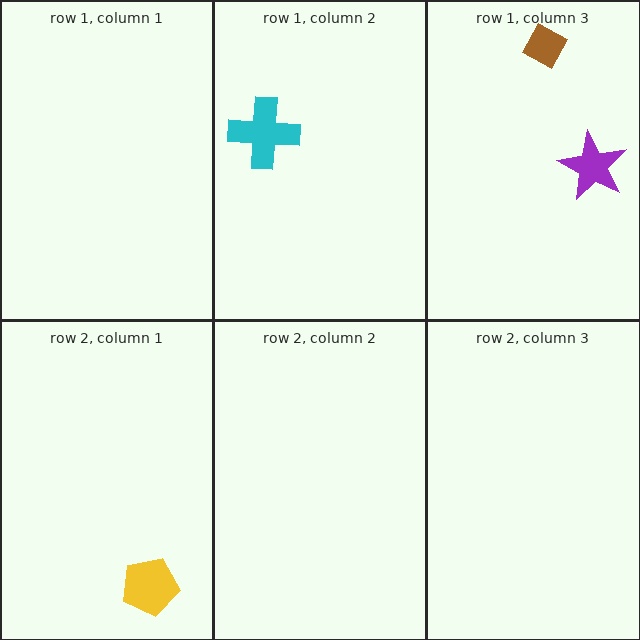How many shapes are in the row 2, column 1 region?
1.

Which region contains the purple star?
The row 1, column 3 region.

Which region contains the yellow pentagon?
The row 2, column 1 region.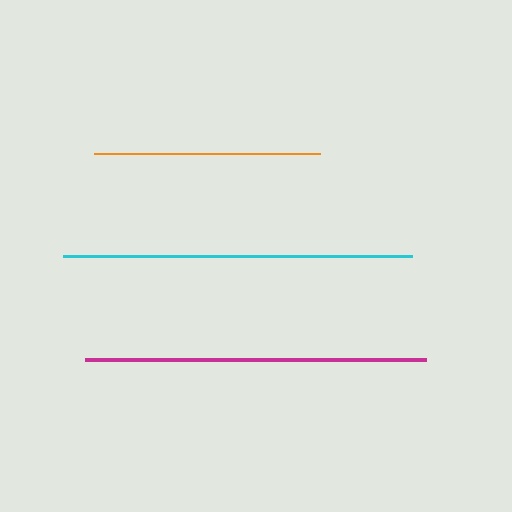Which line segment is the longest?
The cyan line is the longest at approximately 349 pixels.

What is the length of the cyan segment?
The cyan segment is approximately 349 pixels long.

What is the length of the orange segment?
The orange segment is approximately 226 pixels long.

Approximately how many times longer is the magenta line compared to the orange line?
The magenta line is approximately 1.5 times the length of the orange line.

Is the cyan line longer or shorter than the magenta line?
The cyan line is longer than the magenta line.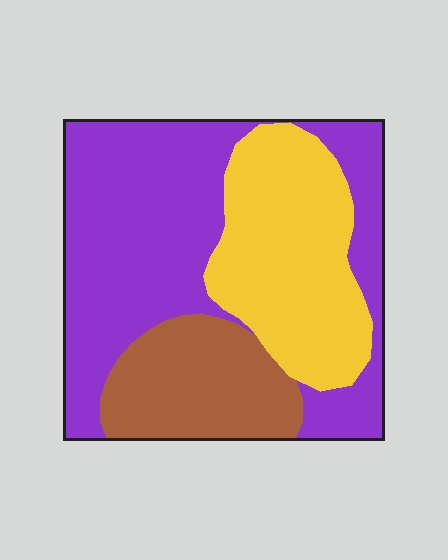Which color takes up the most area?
Purple, at roughly 50%.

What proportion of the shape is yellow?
Yellow takes up about one third (1/3) of the shape.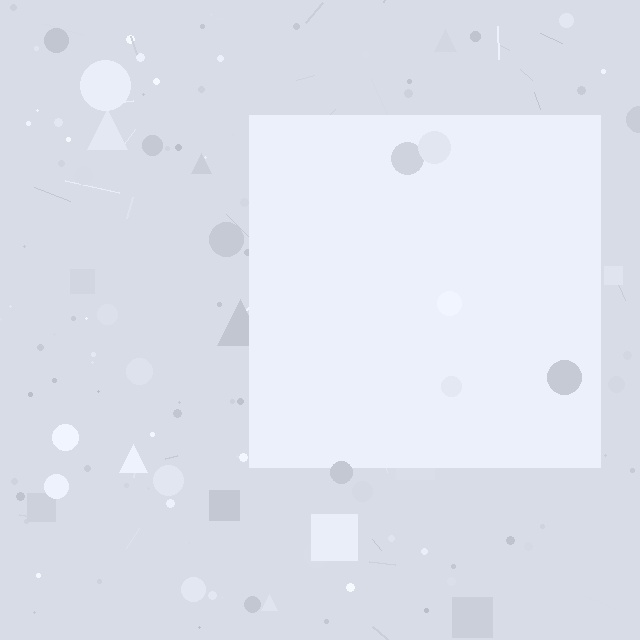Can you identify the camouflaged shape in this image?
The camouflaged shape is a square.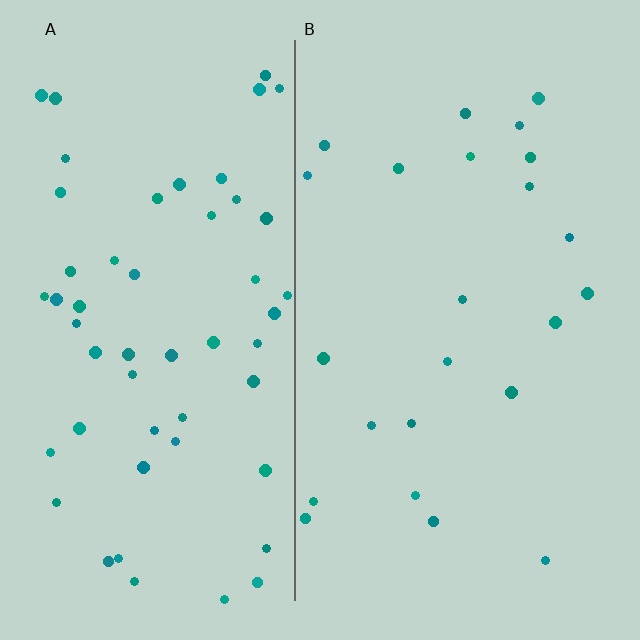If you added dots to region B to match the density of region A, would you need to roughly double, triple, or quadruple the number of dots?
Approximately double.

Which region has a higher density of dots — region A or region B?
A (the left).